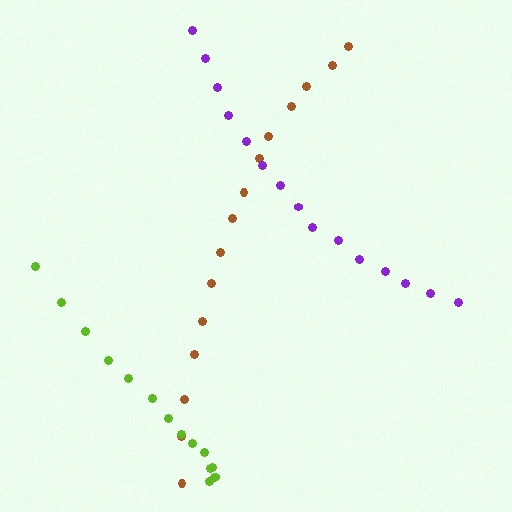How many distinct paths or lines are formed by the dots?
There are 3 distinct paths.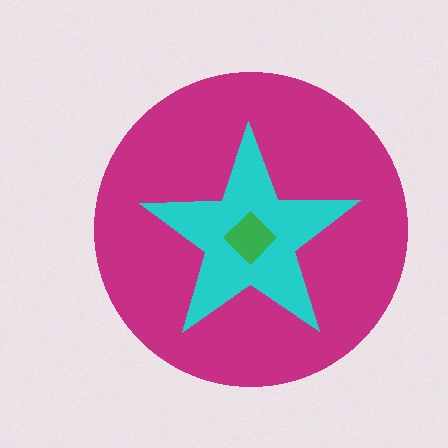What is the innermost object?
The green diamond.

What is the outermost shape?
The magenta circle.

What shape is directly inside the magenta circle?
The cyan star.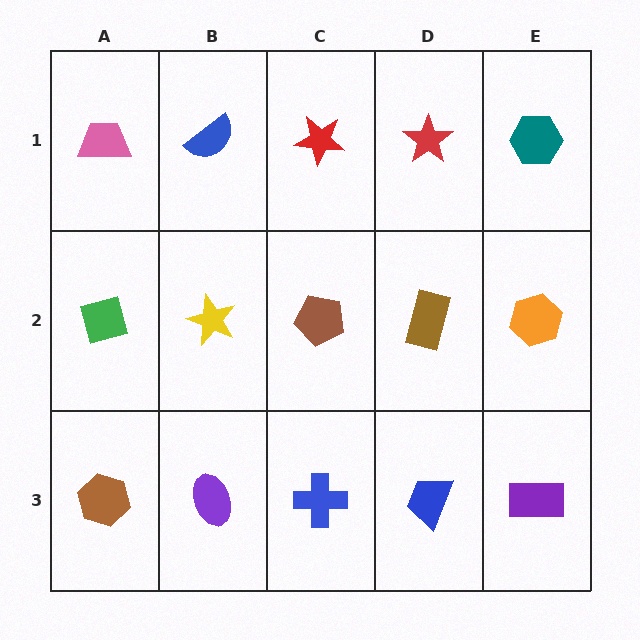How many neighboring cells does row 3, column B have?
3.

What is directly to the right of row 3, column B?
A blue cross.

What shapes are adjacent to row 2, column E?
A teal hexagon (row 1, column E), a purple rectangle (row 3, column E), a brown rectangle (row 2, column D).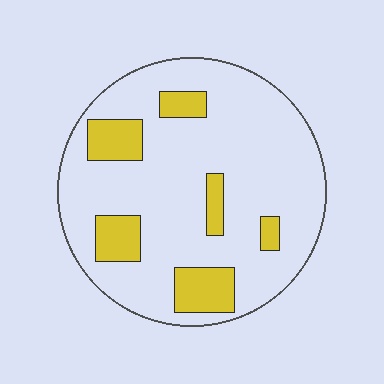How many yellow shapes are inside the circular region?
6.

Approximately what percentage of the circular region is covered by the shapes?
Approximately 20%.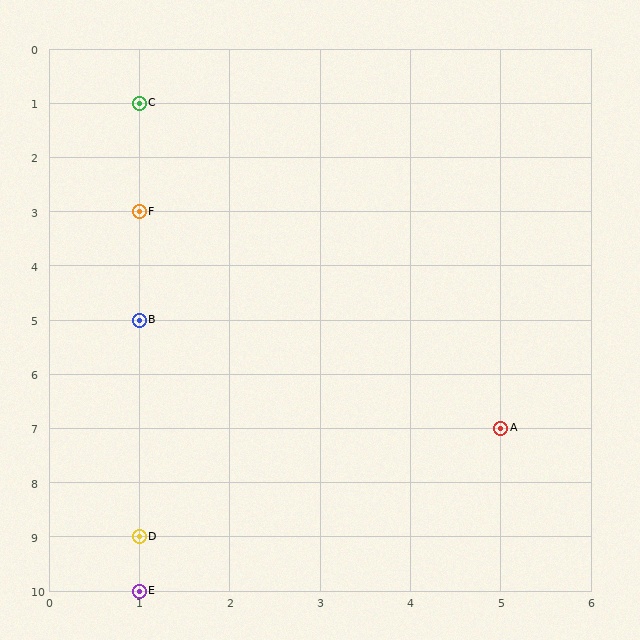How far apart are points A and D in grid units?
Points A and D are 4 columns and 2 rows apart (about 4.5 grid units diagonally).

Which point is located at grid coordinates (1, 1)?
Point C is at (1, 1).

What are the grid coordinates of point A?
Point A is at grid coordinates (5, 7).